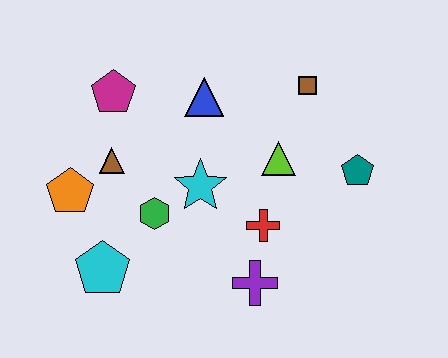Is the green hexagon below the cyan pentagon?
No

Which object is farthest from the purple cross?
The magenta pentagon is farthest from the purple cross.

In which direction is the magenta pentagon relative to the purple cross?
The magenta pentagon is above the purple cross.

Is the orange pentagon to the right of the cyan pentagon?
No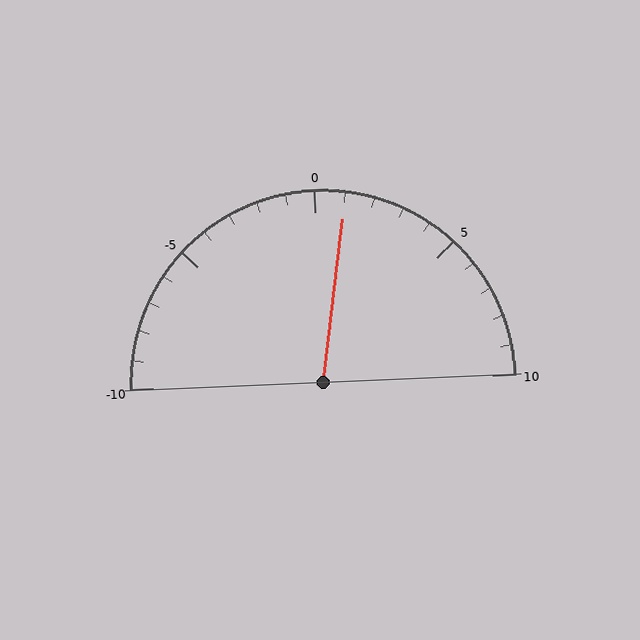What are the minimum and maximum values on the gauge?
The gauge ranges from -10 to 10.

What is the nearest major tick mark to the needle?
The nearest major tick mark is 0.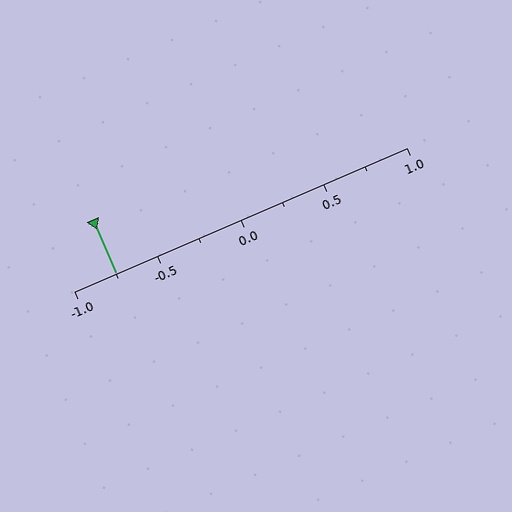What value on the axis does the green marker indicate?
The marker indicates approximately -0.75.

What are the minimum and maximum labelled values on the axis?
The axis runs from -1.0 to 1.0.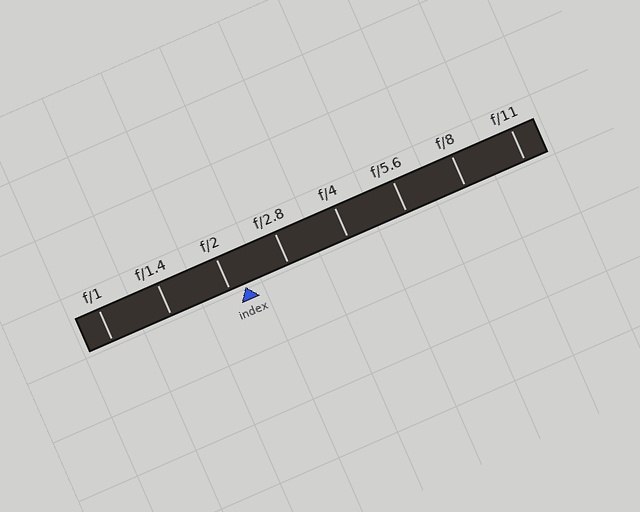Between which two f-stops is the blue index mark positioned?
The index mark is between f/2 and f/2.8.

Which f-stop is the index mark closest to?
The index mark is closest to f/2.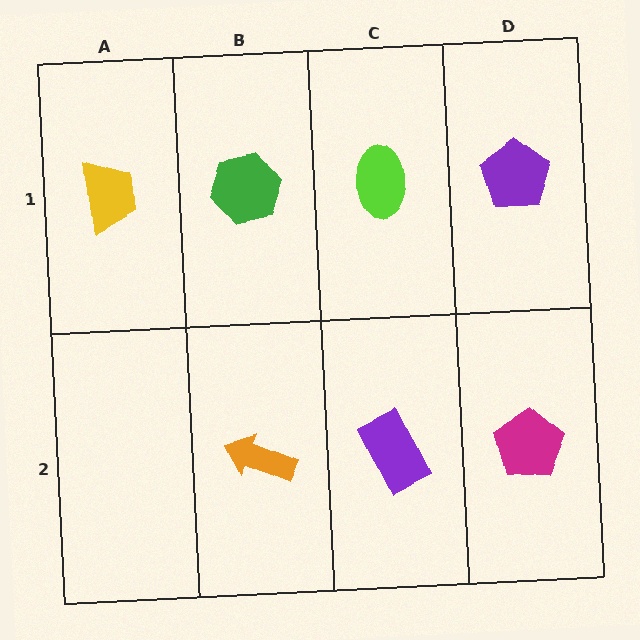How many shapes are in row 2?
3 shapes.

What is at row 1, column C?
A lime ellipse.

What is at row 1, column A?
A yellow trapezoid.